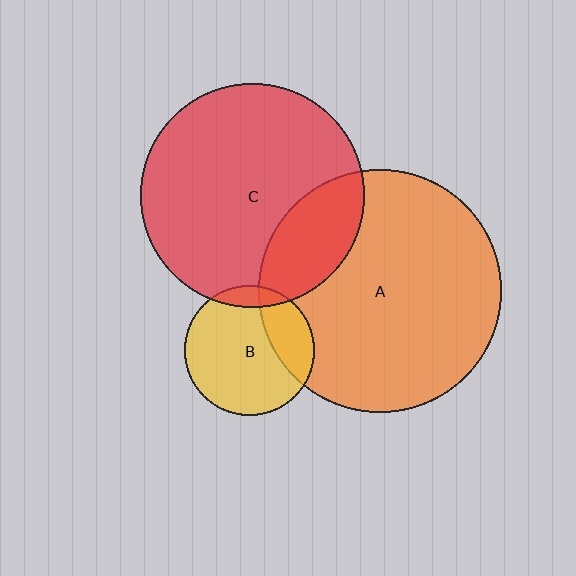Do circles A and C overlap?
Yes.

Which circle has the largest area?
Circle A (orange).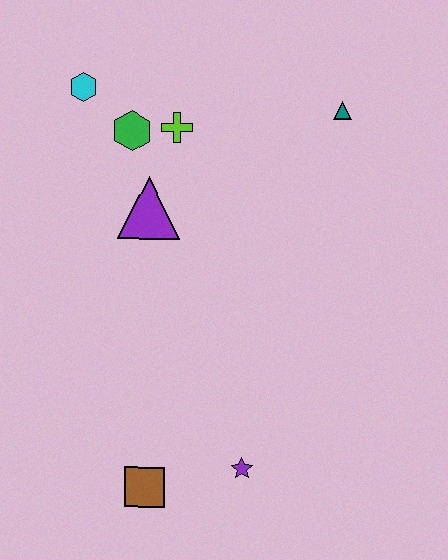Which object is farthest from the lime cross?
The brown square is farthest from the lime cross.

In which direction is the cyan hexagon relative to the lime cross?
The cyan hexagon is to the left of the lime cross.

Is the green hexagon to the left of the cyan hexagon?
No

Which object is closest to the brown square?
The purple star is closest to the brown square.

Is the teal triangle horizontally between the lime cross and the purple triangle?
No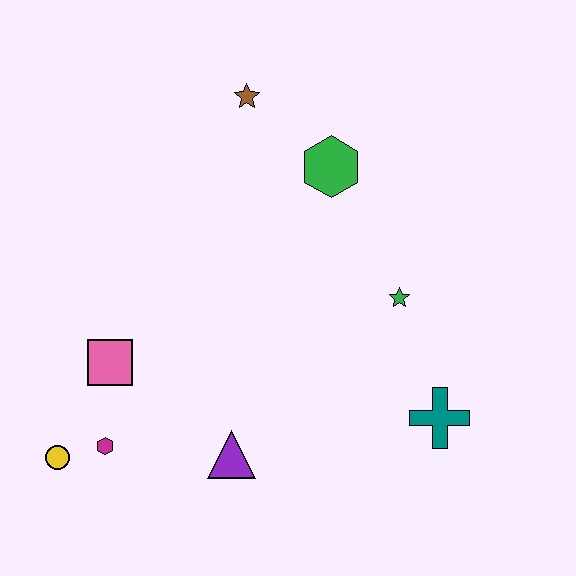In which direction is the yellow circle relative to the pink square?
The yellow circle is below the pink square.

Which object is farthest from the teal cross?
The yellow circle is farthest from the teal cross.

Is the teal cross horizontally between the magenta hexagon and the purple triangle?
No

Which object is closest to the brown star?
The green hexagon is closest to the brown star.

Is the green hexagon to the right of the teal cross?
No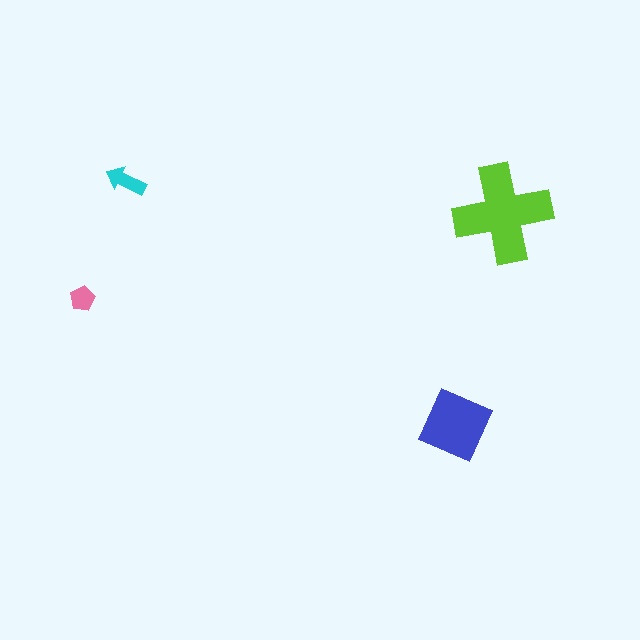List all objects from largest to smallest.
The lime cross, the blue diamond, the cyan arrow, the pink pentagon.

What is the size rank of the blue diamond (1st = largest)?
2nd.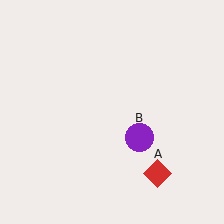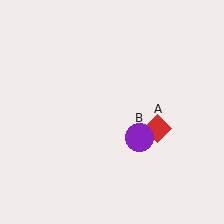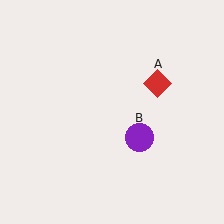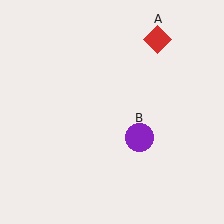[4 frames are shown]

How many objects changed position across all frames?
1 object changed position: red diamond (object A).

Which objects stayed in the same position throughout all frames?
Purple circle (object B) remained stationary.